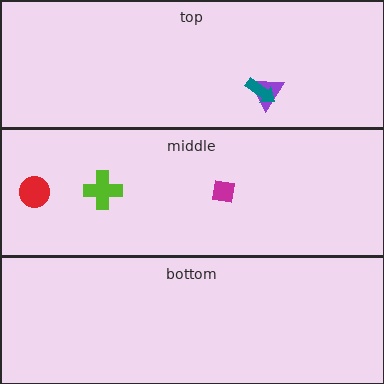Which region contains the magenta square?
The middle region.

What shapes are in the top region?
The purple triangle, the teal arrow.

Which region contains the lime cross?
The middle region.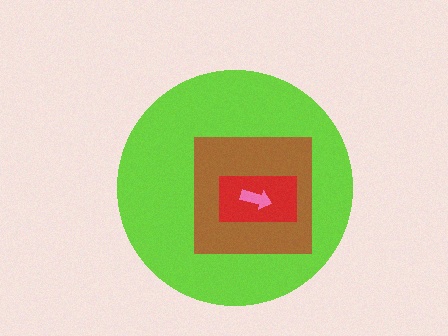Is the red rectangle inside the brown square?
Yes.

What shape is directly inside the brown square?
The red rectangle.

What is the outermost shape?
The lime circle.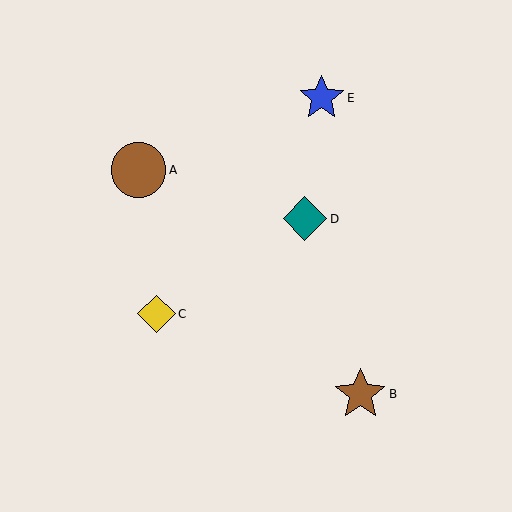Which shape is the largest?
The brown circle (labeled A) is the largest.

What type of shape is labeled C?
Shape C is a yellow diamond.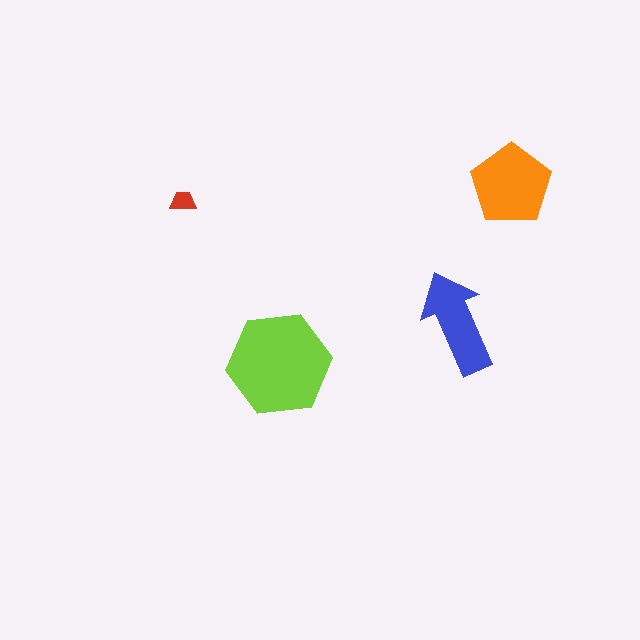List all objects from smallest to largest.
The red trapezoid, the blue arrow, the orange pentagon, the lime hexagon.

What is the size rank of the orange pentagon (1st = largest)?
2nd.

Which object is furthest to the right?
The orange pentagon is rightmost.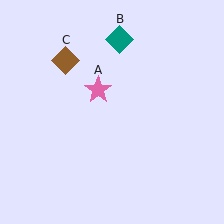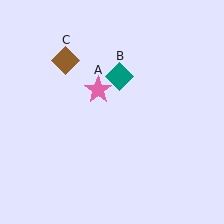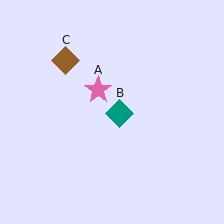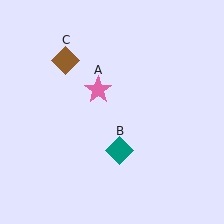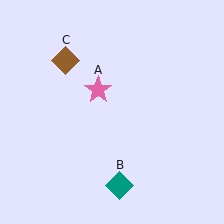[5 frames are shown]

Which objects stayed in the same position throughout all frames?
Pink star (object A) and brown diamond (object C) remained stationary.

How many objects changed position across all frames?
1 object changed position: teal diamond (object B).